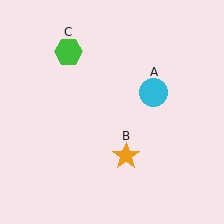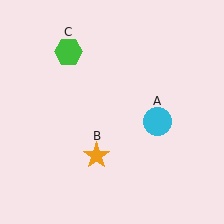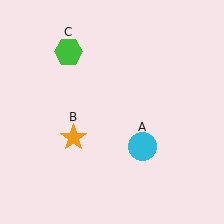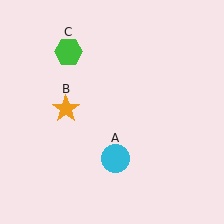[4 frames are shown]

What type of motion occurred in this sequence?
The cyan circle (object A), orange star (object B) rotated clockwise around the center of the scene.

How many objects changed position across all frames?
2 objects changed position: cyan circle (object A), orange star (object B).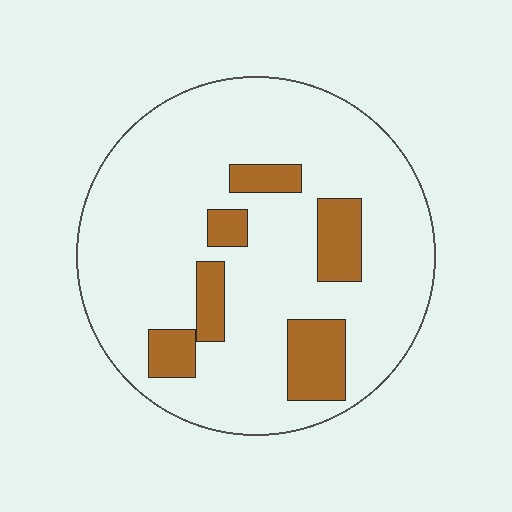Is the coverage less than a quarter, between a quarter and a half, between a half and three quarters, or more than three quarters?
Less than a quarter.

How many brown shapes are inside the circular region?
6.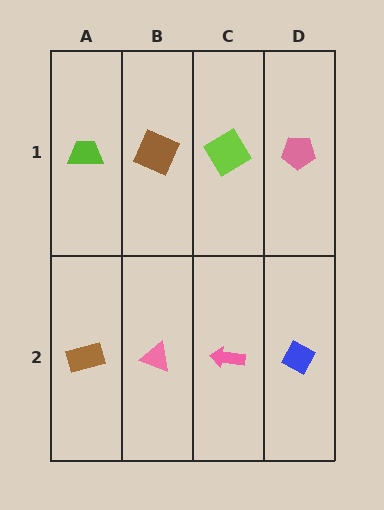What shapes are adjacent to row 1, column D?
A blue diamond (row 2, column D), a lime diamond (row 1, column C).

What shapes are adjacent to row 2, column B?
A brown square (row 1, column B), a brown rectangle (row 2, column A), a pink arrow (row 2, column C).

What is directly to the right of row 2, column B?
A pink arrow.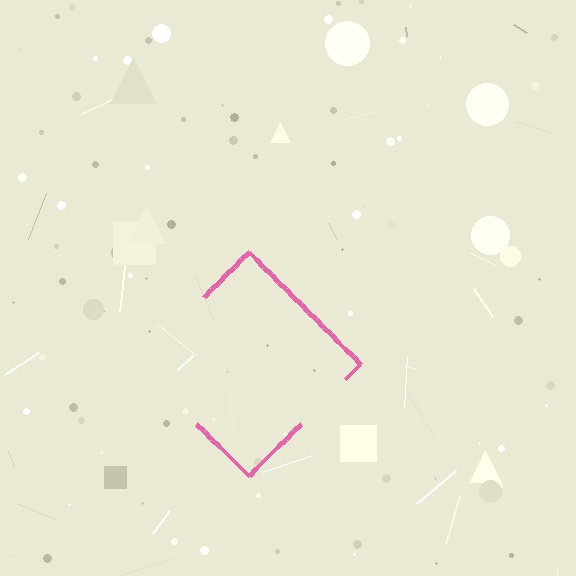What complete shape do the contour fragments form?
The contour fragments form a diamond.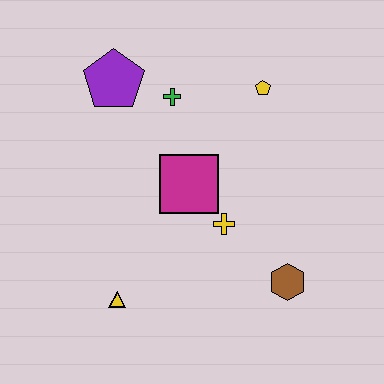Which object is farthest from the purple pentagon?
The brown hexagon is farthest from the purple pentagon.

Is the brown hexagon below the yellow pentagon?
Yes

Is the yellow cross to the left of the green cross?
No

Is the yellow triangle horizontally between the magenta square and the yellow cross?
No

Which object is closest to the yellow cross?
The magenta square is closest to the yellow cross.